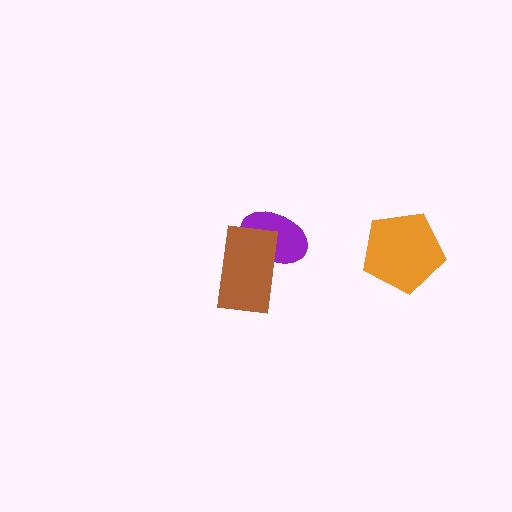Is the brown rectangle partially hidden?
No, no other shape covers it.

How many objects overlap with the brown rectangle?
1 object overlaps with the brown rectangle.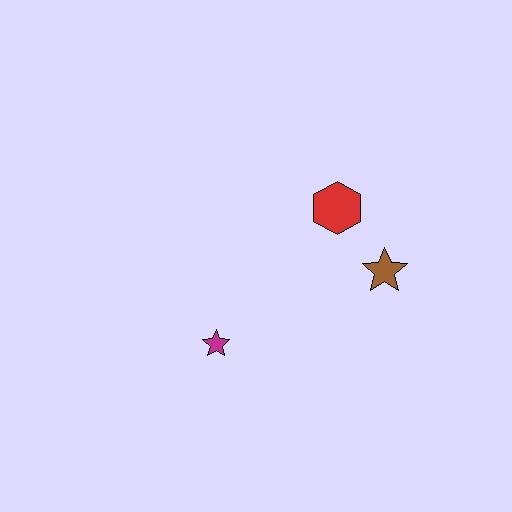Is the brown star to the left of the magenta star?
No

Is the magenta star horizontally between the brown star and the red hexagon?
No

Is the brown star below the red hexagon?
Yes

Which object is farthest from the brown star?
The magenta star is farthest from the brown star.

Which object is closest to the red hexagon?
The brown star is closest to the red hexagon.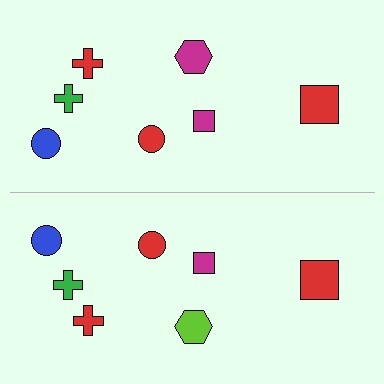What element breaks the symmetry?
The lime hexagon on the bottom side breaks the symmetry — its mirror counterpart is magenta.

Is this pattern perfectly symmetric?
No, the pattern is not perfectly symmetric. The lime hexagon on the bottom side breaks the symmetry — its mirror counterpart is magenta.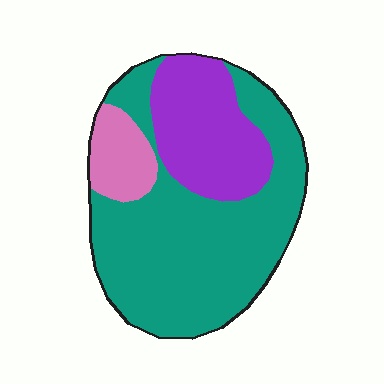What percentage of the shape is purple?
Purple covers roughly 25% of the shape.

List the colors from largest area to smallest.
From largest to smallest: teal, purple, pink.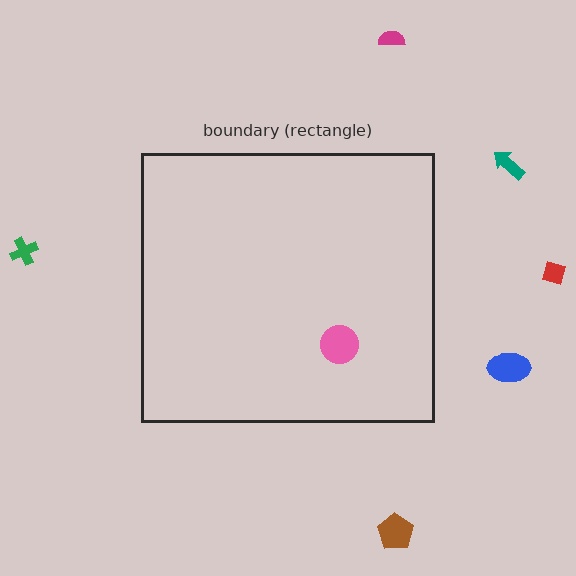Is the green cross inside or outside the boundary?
Outside.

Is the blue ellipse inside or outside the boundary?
Outside.